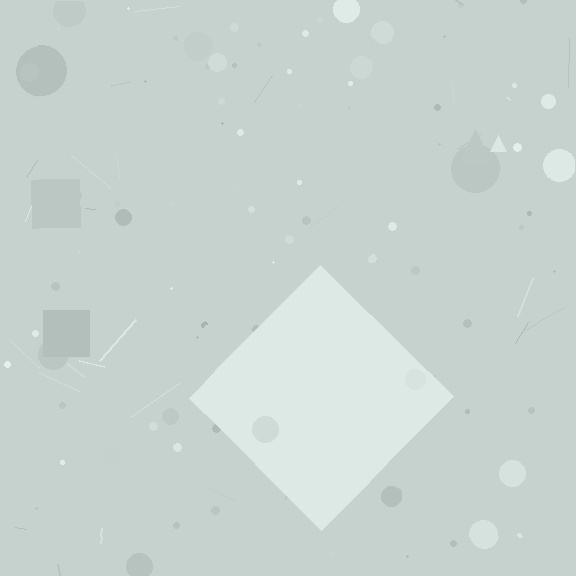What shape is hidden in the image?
A diamond is hidden in the image.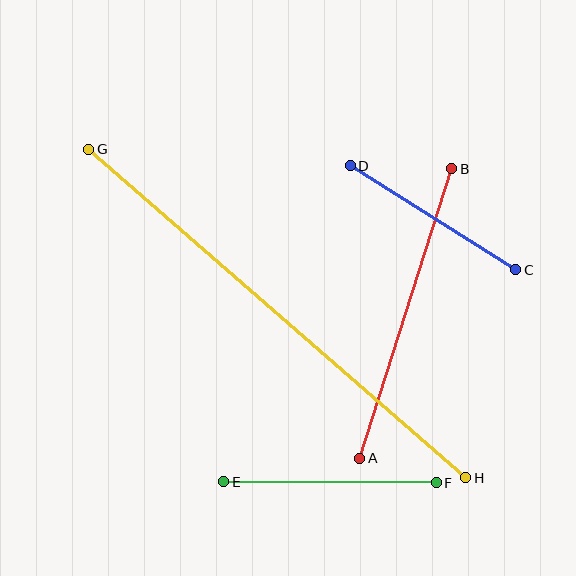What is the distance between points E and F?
The distance is approximately 212 pixels.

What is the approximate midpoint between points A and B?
The midpoint is at approximately (406, 314) pixels.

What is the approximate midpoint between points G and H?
The midpoint is at approximately (277, 313) pixels.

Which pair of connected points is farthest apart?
Points G and H are farthest apart.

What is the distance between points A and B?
The distance is approximately 304 pixels.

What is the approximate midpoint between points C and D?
The midpoint is at approximately (433, 218) pixels.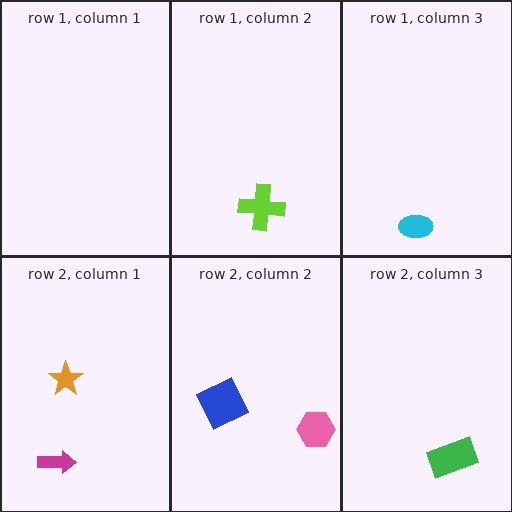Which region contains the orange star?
The row 2, column 1 region.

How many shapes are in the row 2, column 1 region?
2.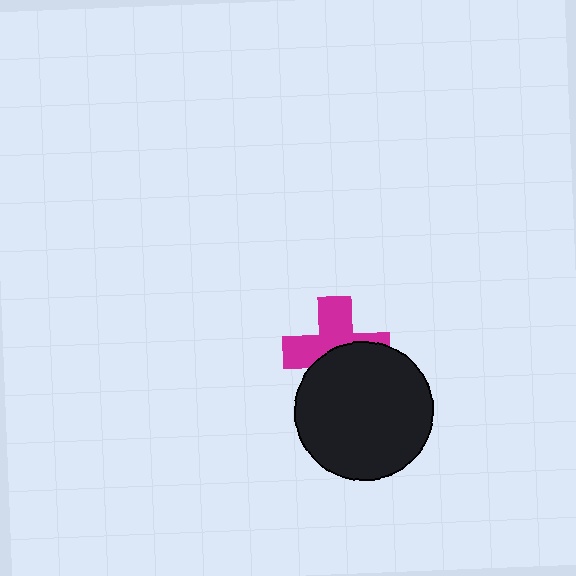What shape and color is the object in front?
The object in front is a black circle.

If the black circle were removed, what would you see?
You would see the complete magenta cross.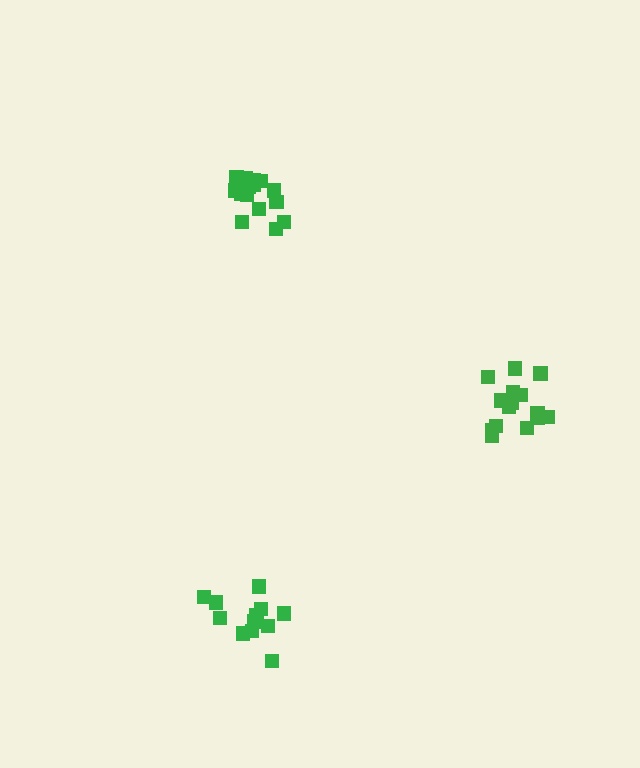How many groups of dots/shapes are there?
There are 3 groups.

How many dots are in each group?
Group 1: 13 dots, Group 2: 16 dots, Group 3: 16 dots (45 total).